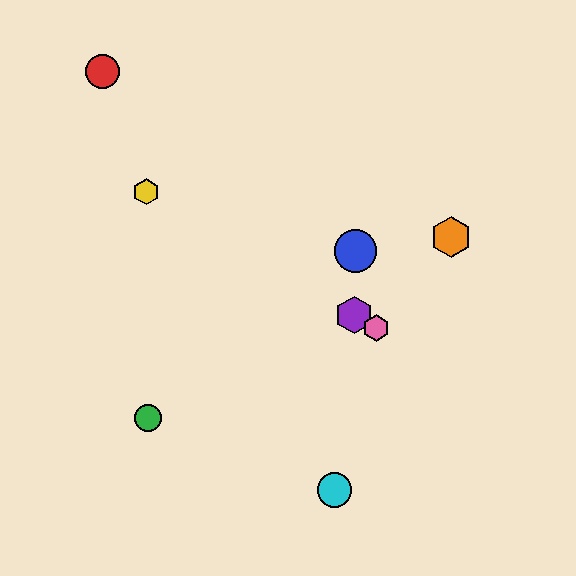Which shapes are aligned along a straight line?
The yellow hexagon, the purple hexagon, the pink hexagon are aligned along a straight line.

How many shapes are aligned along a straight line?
3 shapes (the yellow hexagon, the purple hexagon, the pink hexagon) are aligned along a straight line.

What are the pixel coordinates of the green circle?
The green circle is at (148, 418).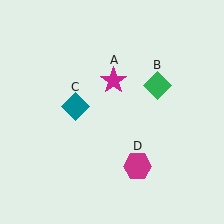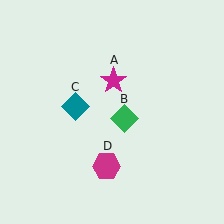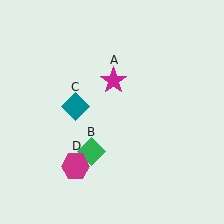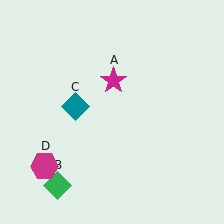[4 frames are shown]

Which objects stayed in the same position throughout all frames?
Magenta star (object A) and teal diamond (object C) remained stationary.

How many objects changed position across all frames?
2 objects changed position: green diamond (object B), magenta hexagon (object D).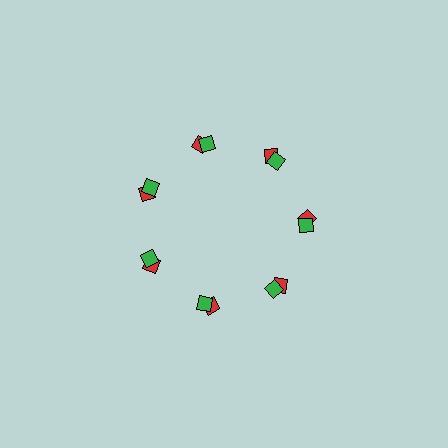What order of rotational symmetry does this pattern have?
This pattern has 7-fold rotational symmetry.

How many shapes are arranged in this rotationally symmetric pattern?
There are 14 shapes, arranged in 7 groups of 2.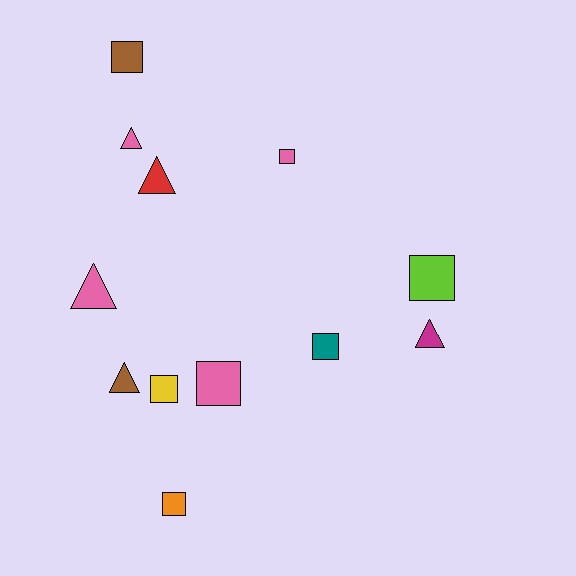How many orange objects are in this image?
There is 1 orange object.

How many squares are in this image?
There are 7 squares.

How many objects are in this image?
There are 12 objects.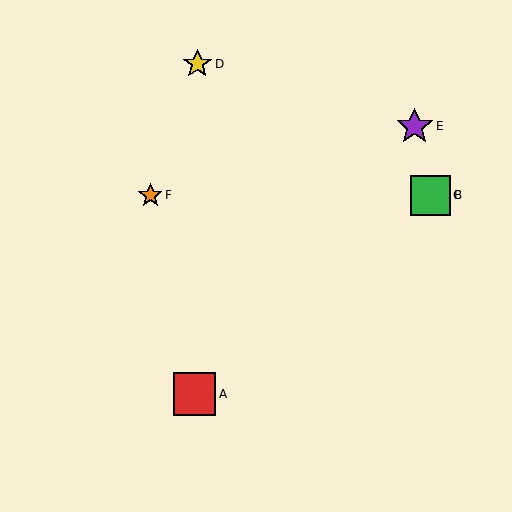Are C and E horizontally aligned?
No, C is at y≈195 and E is at y≈126.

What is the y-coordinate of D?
Object D is at y≈64.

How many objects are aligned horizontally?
3 objects (B, C, F) are aligned horizontally.